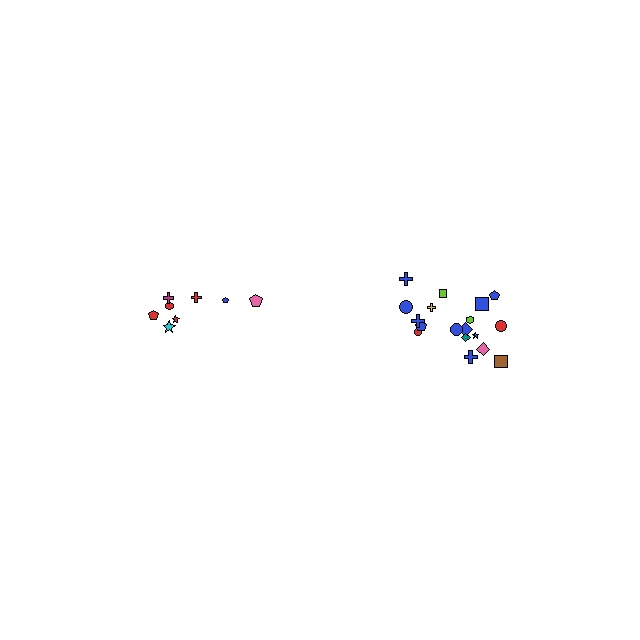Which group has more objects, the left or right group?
The right group.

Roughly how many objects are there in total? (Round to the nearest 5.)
Roughly 25 objects in total.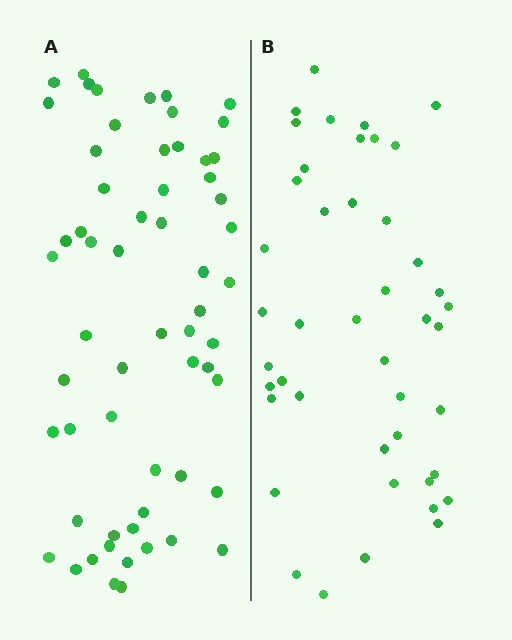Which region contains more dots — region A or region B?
Region A (the left region) has more dots.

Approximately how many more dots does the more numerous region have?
Region A has approximately 15 more dots than region B.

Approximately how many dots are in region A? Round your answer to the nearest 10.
About 60 dots.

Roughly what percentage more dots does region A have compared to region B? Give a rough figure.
About 35% more.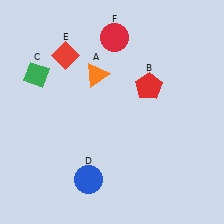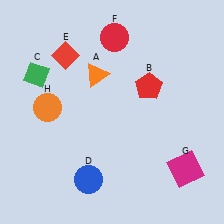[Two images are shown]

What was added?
A magenta square (G), an orange circle (H) were added in Image 2.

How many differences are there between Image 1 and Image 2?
There are 2 differences between the two images.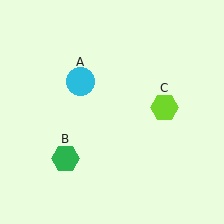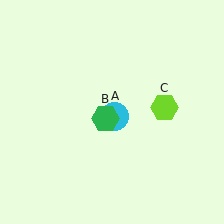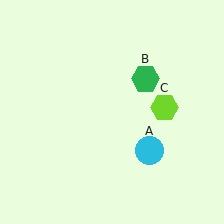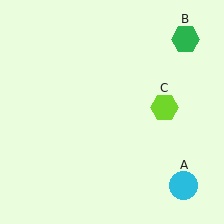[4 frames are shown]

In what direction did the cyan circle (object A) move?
The cyan circle (object A) moved down and to the right.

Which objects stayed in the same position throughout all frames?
Lime hexagon (object C) remained stationary.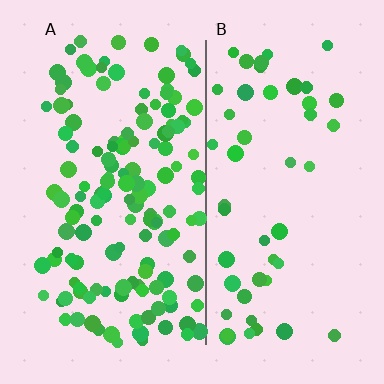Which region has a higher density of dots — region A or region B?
A (the left).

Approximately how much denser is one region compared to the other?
Approximately 2.8× — region A over region B.